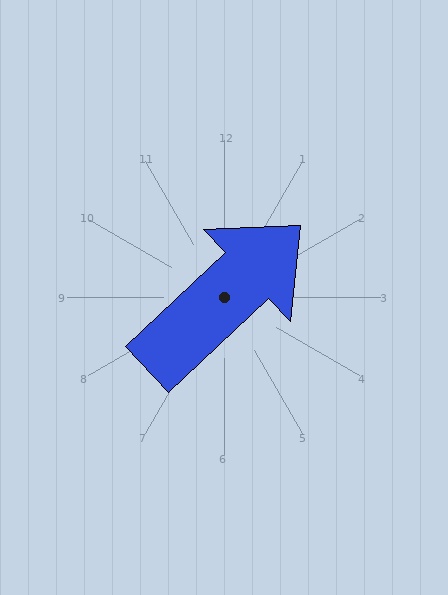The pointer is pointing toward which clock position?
Roughly 2 o'clock.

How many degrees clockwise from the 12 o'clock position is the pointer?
Approximately 47 degrees.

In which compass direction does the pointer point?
Northeast.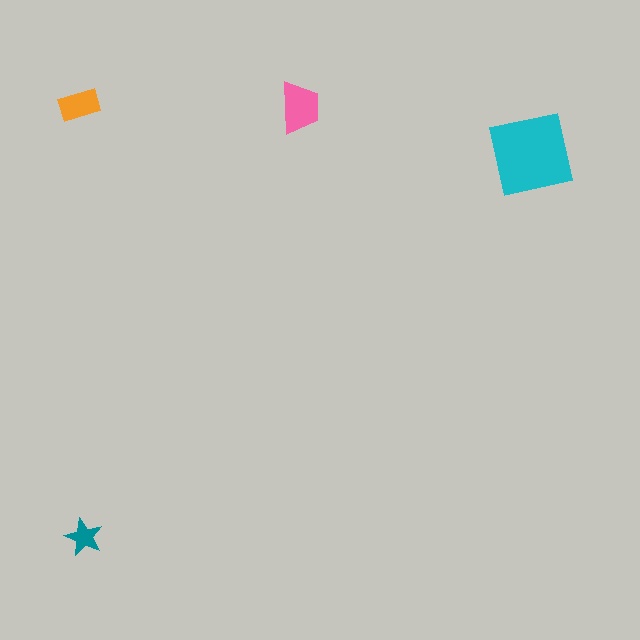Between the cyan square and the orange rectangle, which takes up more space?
The cyan square.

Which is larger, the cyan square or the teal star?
The cyan square.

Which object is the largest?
The cyan square.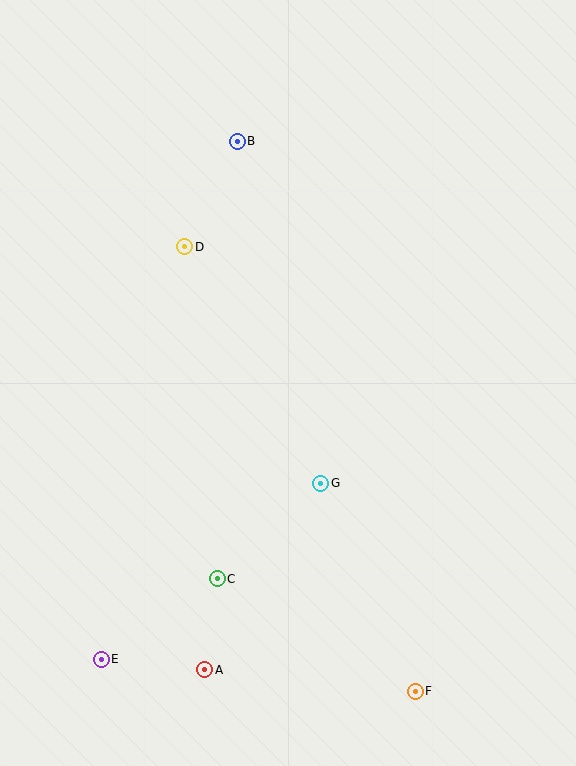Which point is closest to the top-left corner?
Point B is closest to the top-left corner.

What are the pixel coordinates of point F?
Point F is at (415, 691).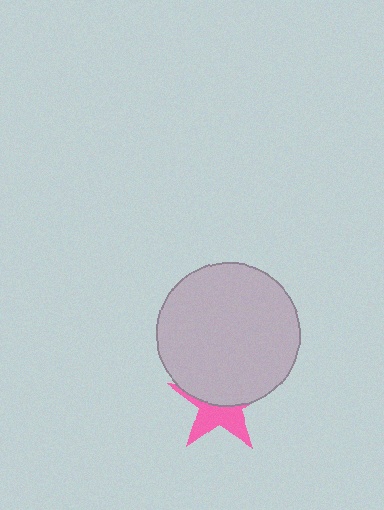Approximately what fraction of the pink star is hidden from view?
Roughly 55% of the pink star is hidden behind the light gray circle.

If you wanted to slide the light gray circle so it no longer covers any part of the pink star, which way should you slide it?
Slide it up — that is the most direct way to separate the two shapes.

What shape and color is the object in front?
The object in front is a light gray circle.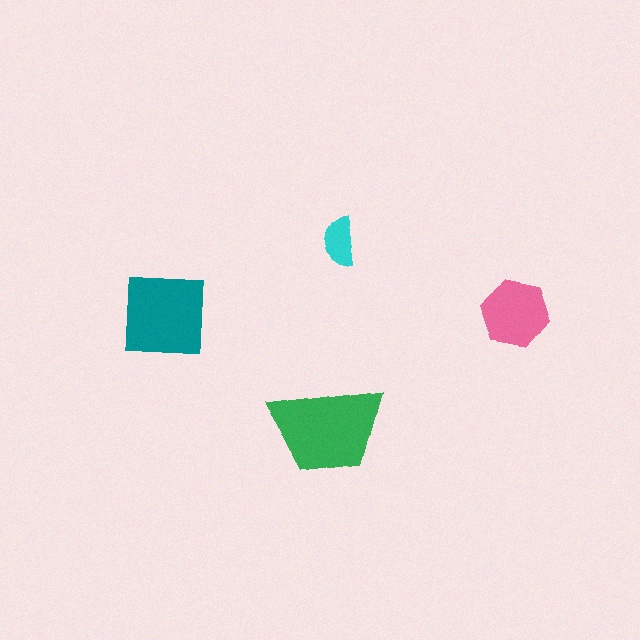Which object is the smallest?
The cyan semicircle.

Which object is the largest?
The green trapezoid.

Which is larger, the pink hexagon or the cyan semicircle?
The pink hexagon.